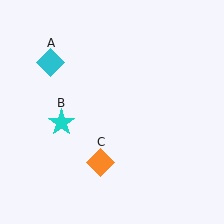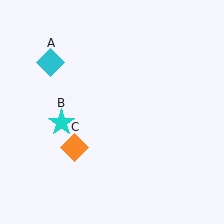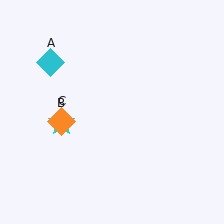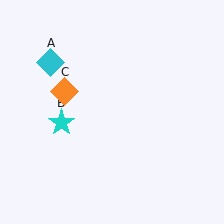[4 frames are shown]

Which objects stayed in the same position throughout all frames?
Cyan diamond (object A) and cyan star (object B) remained stationary.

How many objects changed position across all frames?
1 object changed position: orange diamond (object C).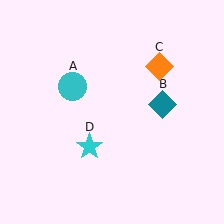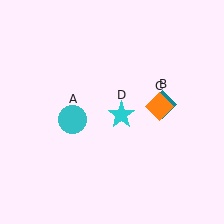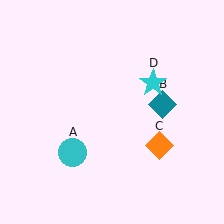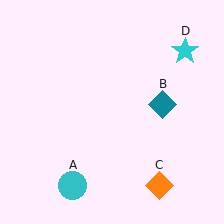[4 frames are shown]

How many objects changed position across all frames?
3 objects changed position: cyan circle (object A), orange diamond (object C), cyan star (object D).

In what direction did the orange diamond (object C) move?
The orange diamond (object C) moved down.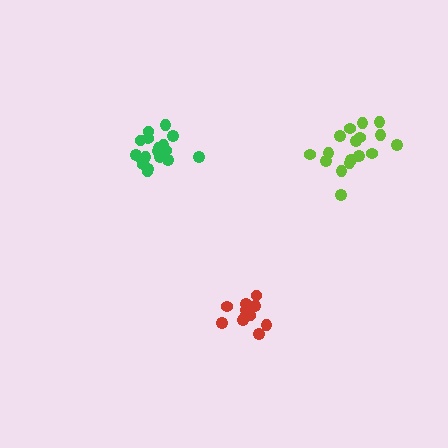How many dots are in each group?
Group 1: 18 dots, Group 2: 12 dots, Group 3: 17 dots (47 total).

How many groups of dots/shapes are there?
There are 3 groups.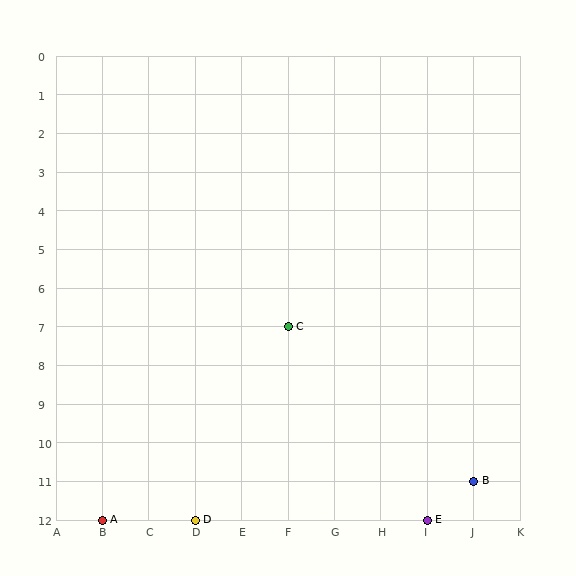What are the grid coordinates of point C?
Point C is at grid coordinates (F, 7).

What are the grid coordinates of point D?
Point D is at grid coordinates (D, 12).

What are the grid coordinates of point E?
Point E is at grid coordinates (I, 12).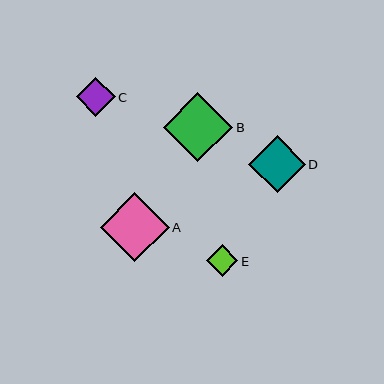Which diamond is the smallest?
Diamond E is the smallest with a size of approximately 32 pixels.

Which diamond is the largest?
Diamond B is the largest with a size of approximately 69 pixels.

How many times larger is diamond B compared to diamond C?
Diamond B is approximately 1.8 times the size of diamond C.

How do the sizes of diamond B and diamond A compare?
Diamond B and diamond A are approximately the same size.